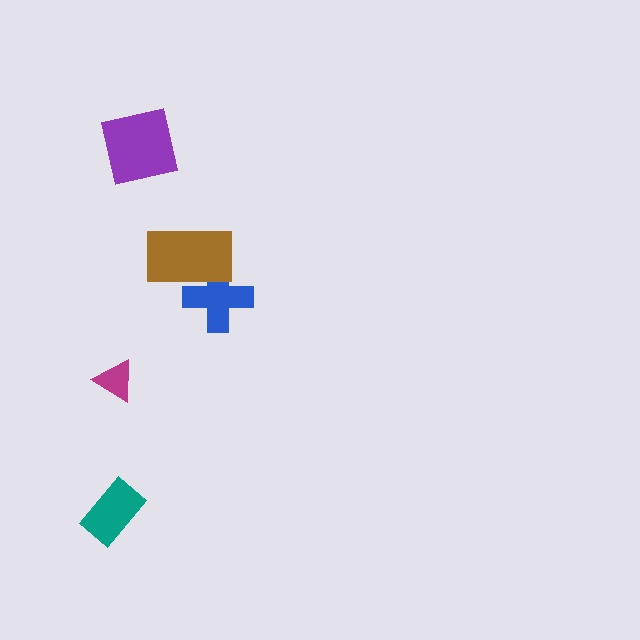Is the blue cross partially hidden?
Yes, it is partially covered by another shape.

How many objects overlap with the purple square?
0 objects overlap with the purple square.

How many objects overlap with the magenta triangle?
0 objects overlap with the magenta triangle.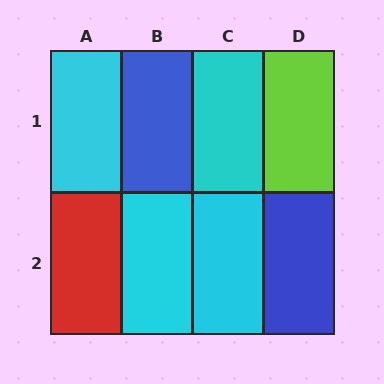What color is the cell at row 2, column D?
Blue.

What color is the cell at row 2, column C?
Cyan.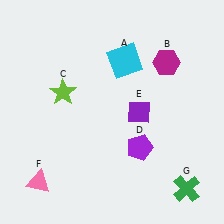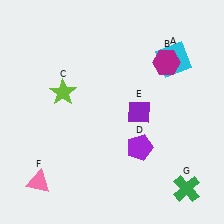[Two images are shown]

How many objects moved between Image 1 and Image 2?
1 object moved between the two images.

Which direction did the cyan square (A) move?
The cyan square (A) moved right.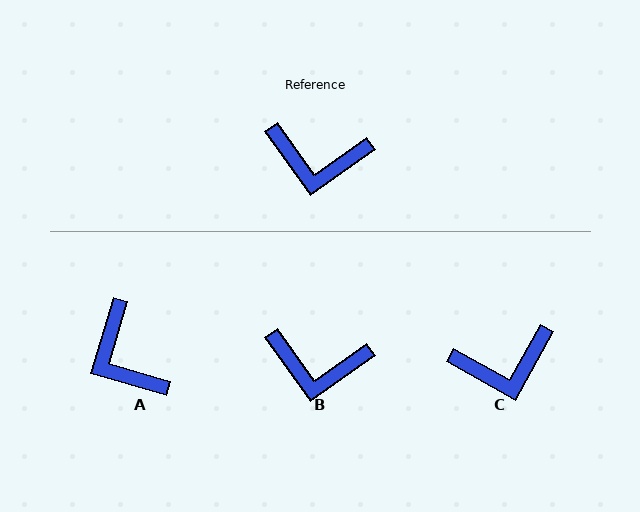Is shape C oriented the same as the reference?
No, it is off by about 25 degrees.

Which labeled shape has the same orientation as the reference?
B.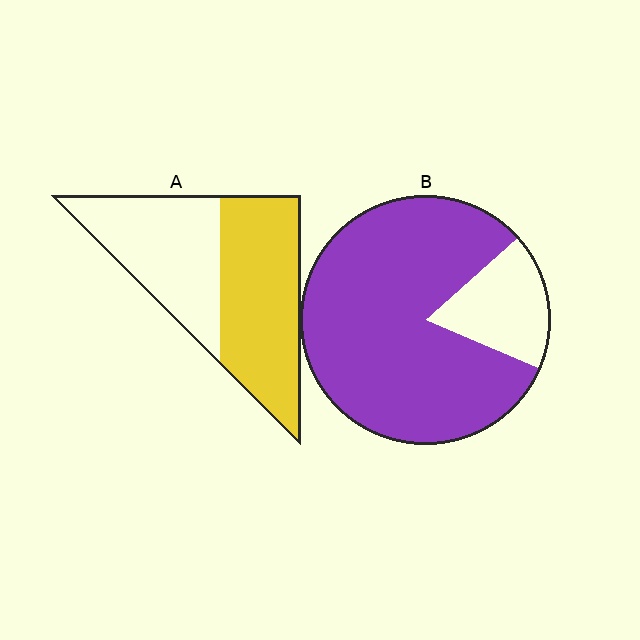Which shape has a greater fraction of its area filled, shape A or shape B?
Shape B.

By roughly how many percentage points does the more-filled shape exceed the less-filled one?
By roughly 30 percentage points (B over A).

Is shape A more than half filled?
Yes.